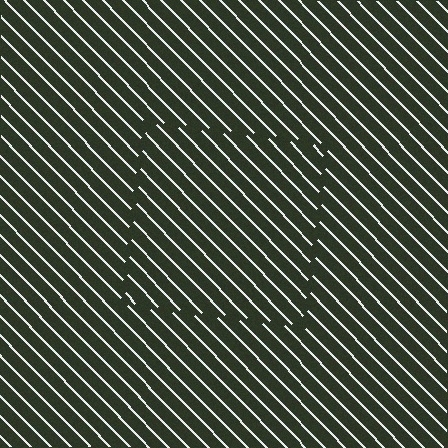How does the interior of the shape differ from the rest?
The interior of the shape contains the same grating, shifted by half a period — the contour is defined by the phase discontinuity where line-ends from the inner and outer gratings abut.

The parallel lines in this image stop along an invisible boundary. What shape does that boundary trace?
An illusory square. The interior of the shape contains the same grating, shifted by half a period — the contour is defined by the phase discontinuity where line-ends from the inner and outer gratings abut.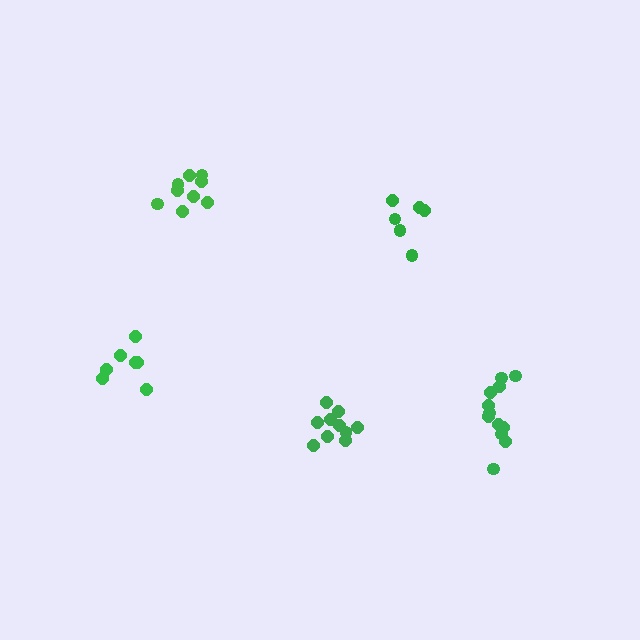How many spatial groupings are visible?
There are 5 spatial groupings.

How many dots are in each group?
Group 1: 12 dots, Group 2: 6 dots, Group 3: 7 dots, Group 4: 10 dots, Group 5: 9 dots (44 total).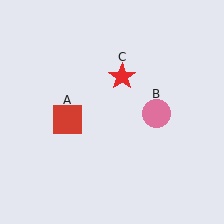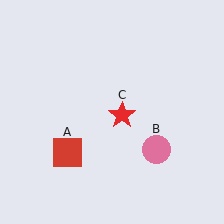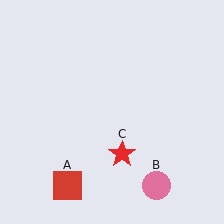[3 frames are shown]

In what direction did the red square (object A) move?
The red square (object A) moved down.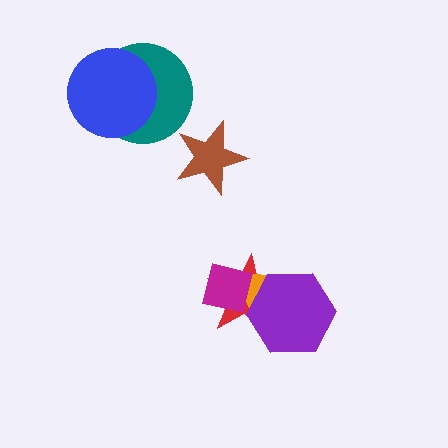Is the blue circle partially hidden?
No, no other shape covers it.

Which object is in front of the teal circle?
The blue circle is in front of the teal circle.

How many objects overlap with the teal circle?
1 object overlaps with the teal circle.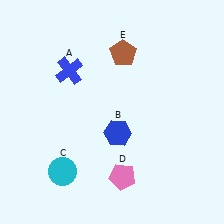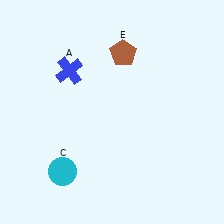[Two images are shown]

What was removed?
The pink pentagon (D), the blue hexagon (B) were removed in Image 2.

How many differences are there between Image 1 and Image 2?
There are 2 differences between the two images.